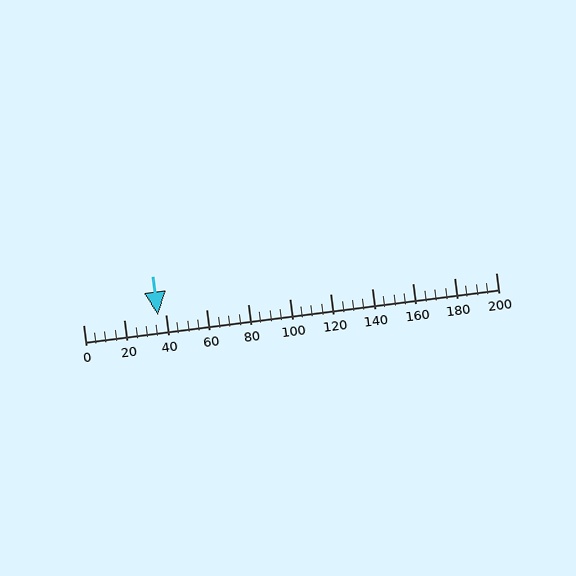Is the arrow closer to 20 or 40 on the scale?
The arrow is closer to 40.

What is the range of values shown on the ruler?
The ruler shows values from 0 to 200.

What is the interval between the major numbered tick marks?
The major tick marks are spaced 20 units apart.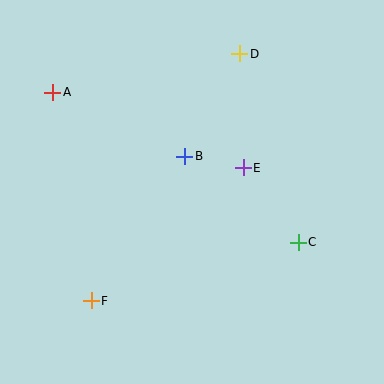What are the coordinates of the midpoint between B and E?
The midpoint between B and E is at (214, 162).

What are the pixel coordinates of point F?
Point F is at (91, 301).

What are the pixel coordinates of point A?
Point A is at (53, 92).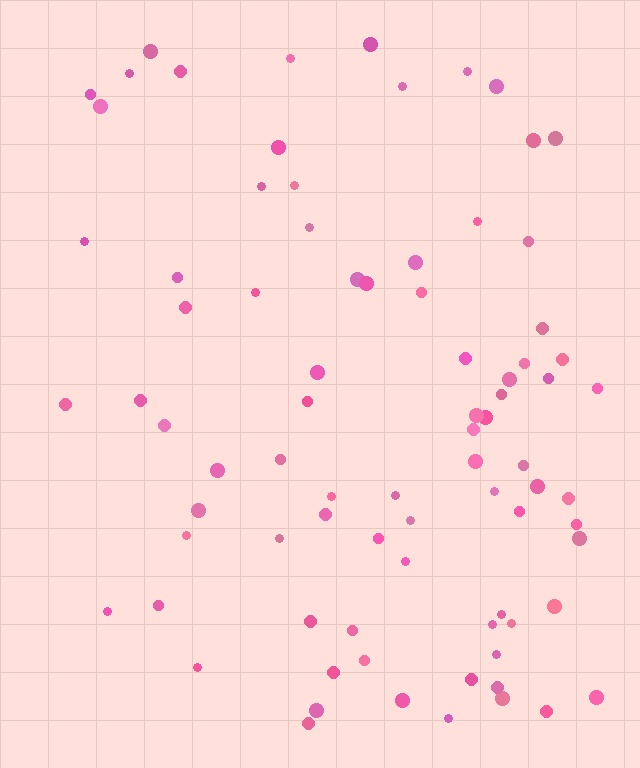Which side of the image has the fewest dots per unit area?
The left.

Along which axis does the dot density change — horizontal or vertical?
Horizontal.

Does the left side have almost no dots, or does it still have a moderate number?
Still a moderate number, just noticeably fewer than the right.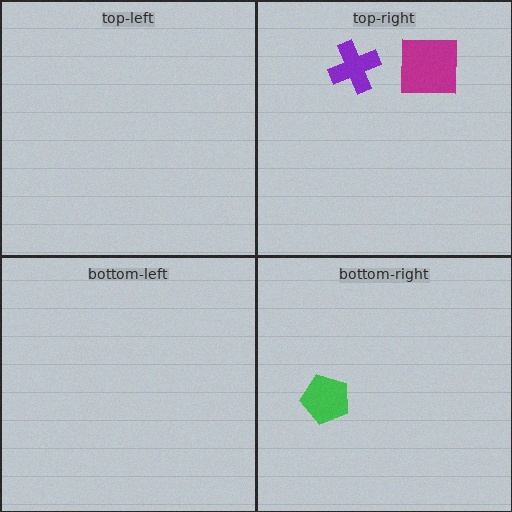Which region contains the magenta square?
The top-right region.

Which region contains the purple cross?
The top-right region.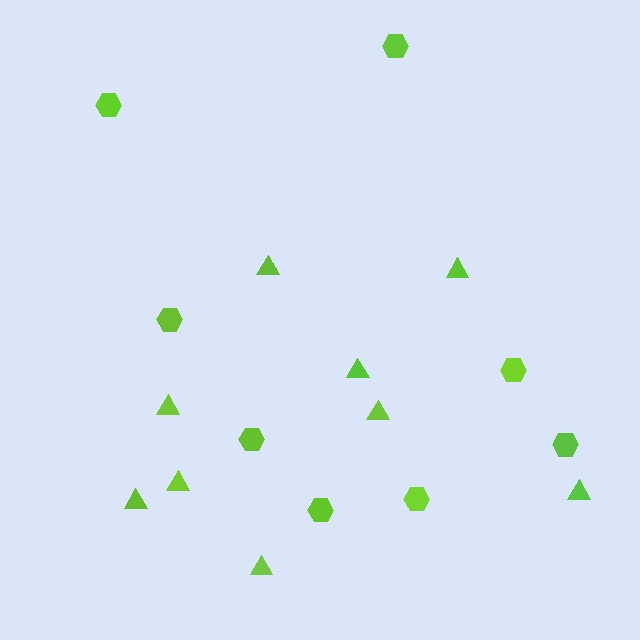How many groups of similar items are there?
There are 2 groups: one group of triangles (9) and one group of hexagons (8).